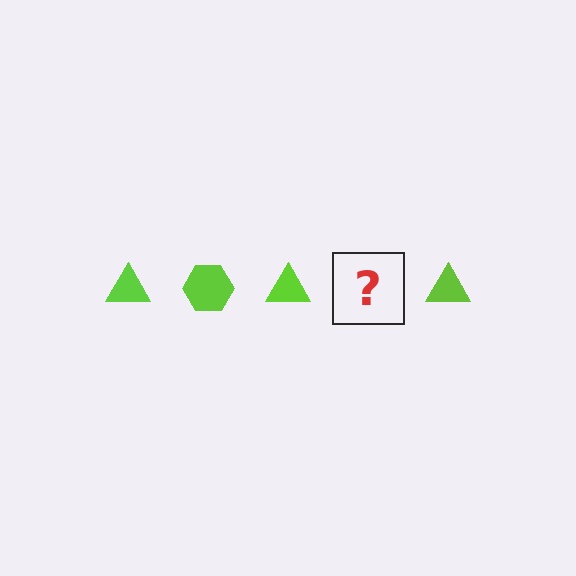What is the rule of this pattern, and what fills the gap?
The rule is that the pattern cycles through triangle, hexagon shapes in lime. The gap should be filled with a lime hexagon.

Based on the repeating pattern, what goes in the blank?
The blank should be a lime hexagon.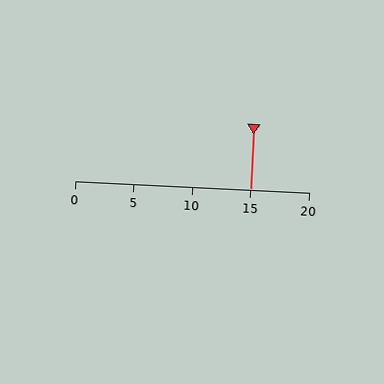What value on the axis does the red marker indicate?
The marker indicates approximately 15.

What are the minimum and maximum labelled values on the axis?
The axis runs from 0 to 20.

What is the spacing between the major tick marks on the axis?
The major ticks are spaced 5 apart.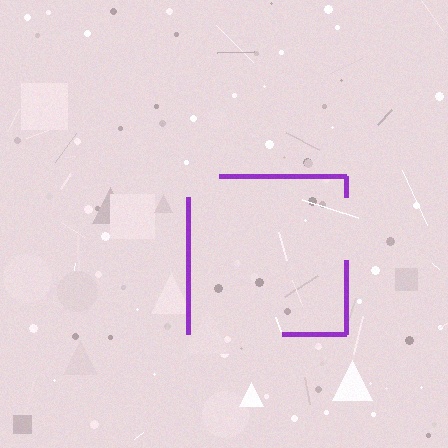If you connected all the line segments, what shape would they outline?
They would outline a square.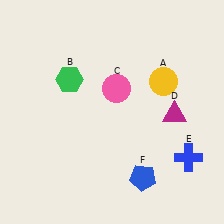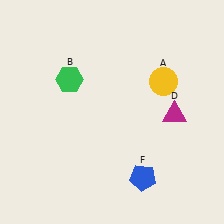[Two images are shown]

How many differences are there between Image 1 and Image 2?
There are 2 differences between the two images.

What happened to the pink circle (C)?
The pink circle (C) was removed in Image 2. It was in the top-right area of Image 1.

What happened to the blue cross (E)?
The blue cross (E) was removed in Image 2. It was in the bottom-right area of Image 1.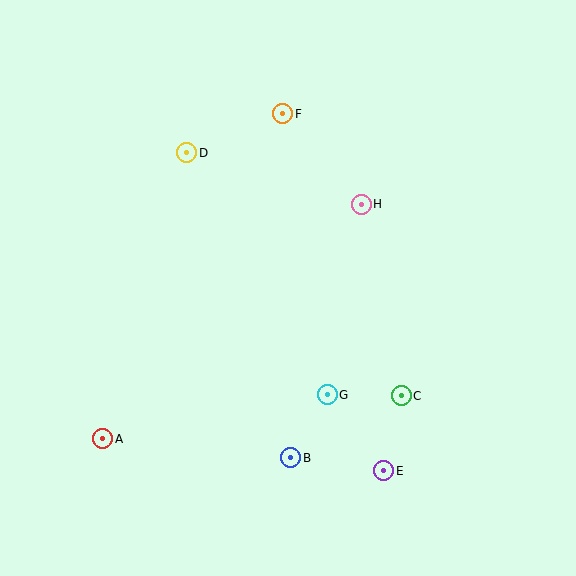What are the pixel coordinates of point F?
Point F is at (283, 114).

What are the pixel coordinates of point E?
Point E is at (384, 471).